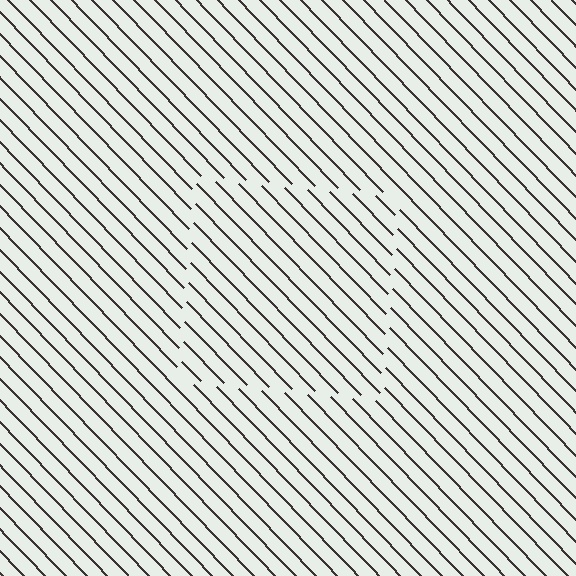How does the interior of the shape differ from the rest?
The interior of the shape contains the same grating, shifted by half a period — the contour is defined by the phase discontinuity where line-ends from the inner and outer gratings abut.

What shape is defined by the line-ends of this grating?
An illusory square. The interior of the shape contains the same grating, shifted by half a period — the contour is defined by the phase discontinuity where line-ends from the inner and outer gratings abut.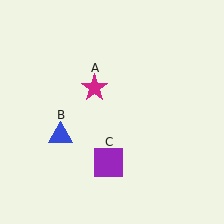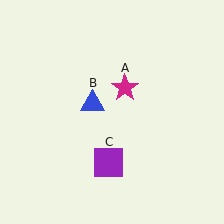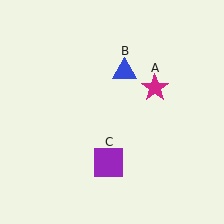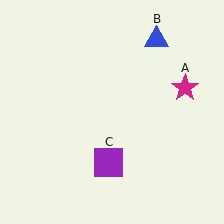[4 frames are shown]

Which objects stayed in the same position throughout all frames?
Purple square (object C) remained stationary.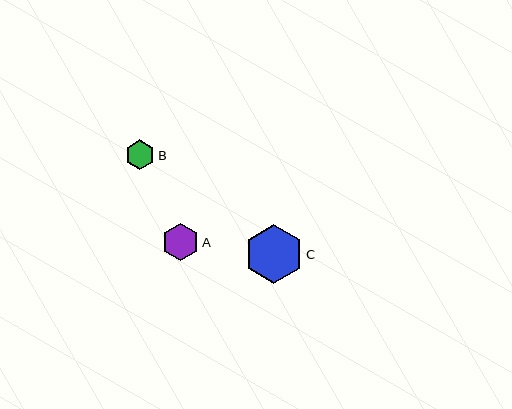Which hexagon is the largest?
Hexagon C is the largest with a size of approximately 59 pixels.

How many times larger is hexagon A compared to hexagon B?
Hexagon A is approximately 1.2 times the size of hexagon B.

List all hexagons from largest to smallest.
From largest to smallest: C, A, B.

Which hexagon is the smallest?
Hexagon B is the smallest with a size of approximately 30 pixels.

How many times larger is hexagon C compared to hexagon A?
Hexagon C is approximately 1.6 times the size of hexagon A.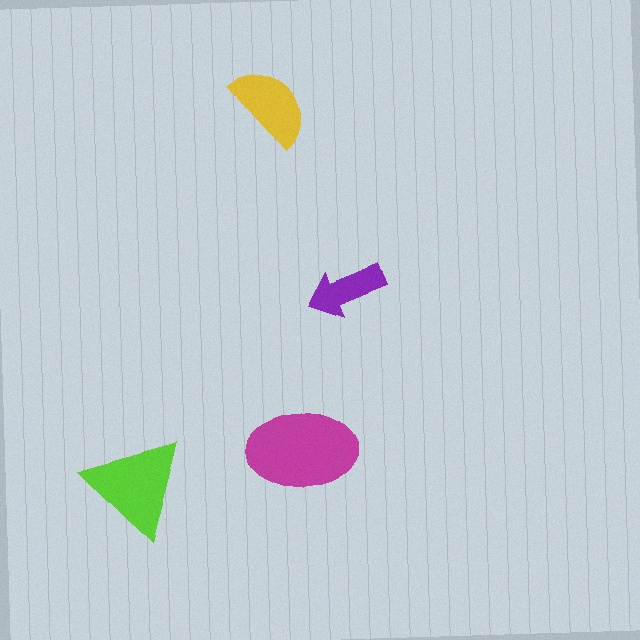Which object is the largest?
The magenta ellipse.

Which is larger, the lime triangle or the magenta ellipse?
The magenta ellipse.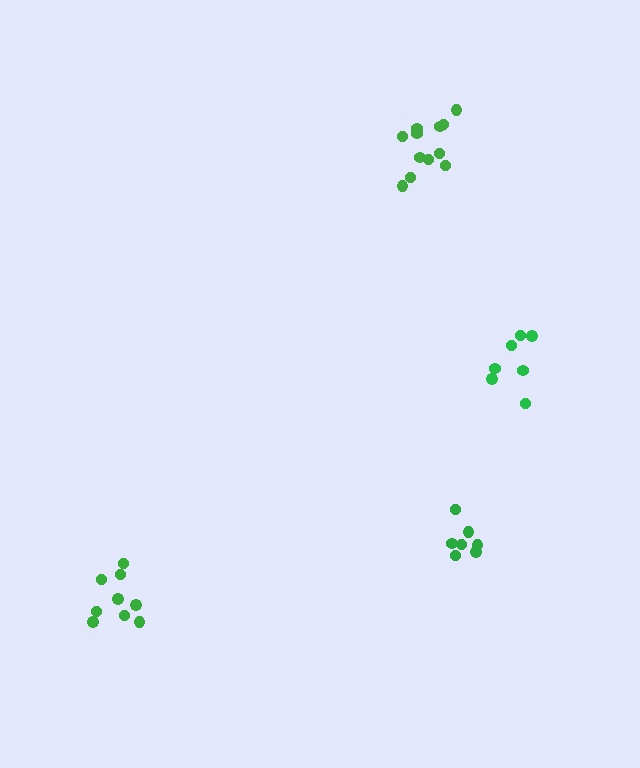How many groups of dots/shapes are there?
There are 4 groups.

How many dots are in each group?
Group 1: 12 dots, Group 2: 7 dots, Group 3: 9 dots, Group 4: 7 dots (35 total).